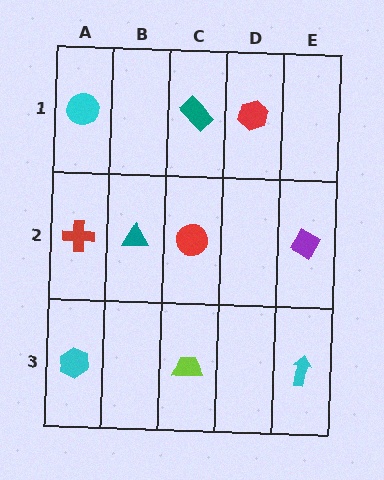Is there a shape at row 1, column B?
No, that cell is empty.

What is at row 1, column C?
A teal rectangle.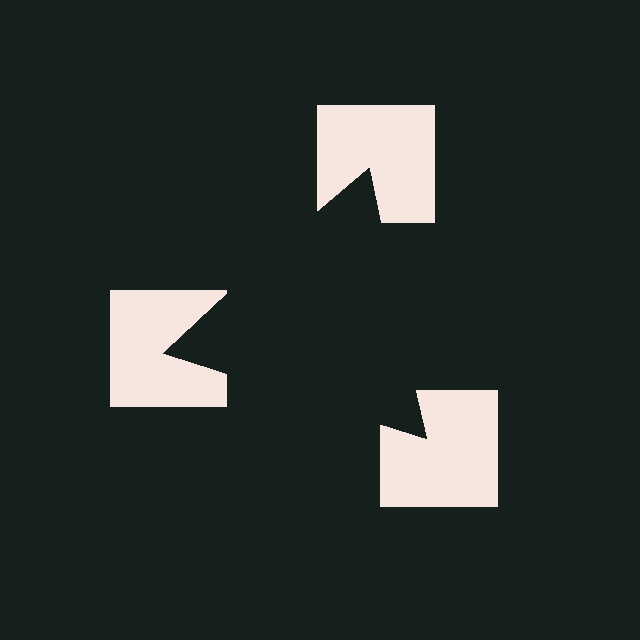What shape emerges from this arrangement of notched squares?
An illusory triangle — its edges are inferred from the aligned wedge cuts in the notched squares, not physically drawn.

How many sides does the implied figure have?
3 sides.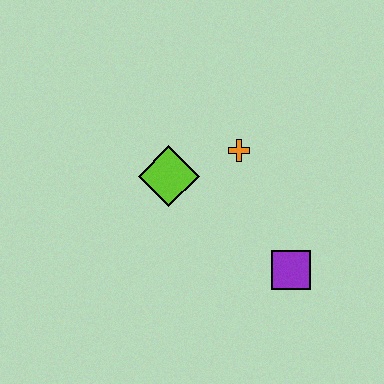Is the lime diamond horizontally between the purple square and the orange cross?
No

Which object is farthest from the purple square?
The lime diamond is farthest from the purple square.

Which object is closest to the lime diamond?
The orange cross is closest to the lime diamond.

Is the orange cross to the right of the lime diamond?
Yes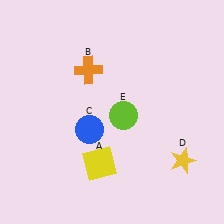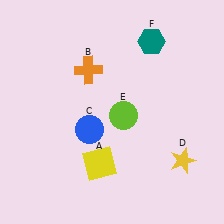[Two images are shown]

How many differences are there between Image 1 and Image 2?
There is 1 difference between the two images.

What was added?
A teal hexagon (F) was added in Image 2.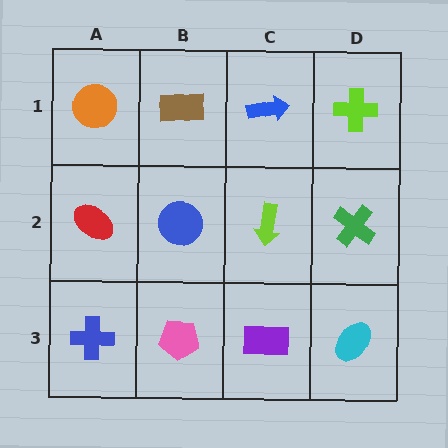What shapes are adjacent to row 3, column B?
A blue circle (row 2, column B), a blue cross (row 3, column A), a purple rectangle (row 3, column C).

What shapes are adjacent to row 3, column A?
A red ellipse (row 2, column A), a pink pentagon (row 3, column B).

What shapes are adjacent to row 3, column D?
A green cross (row 2, column D), a purple rectangle (row 3, column C).